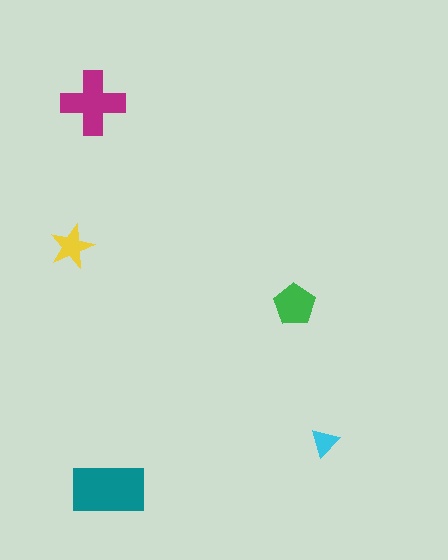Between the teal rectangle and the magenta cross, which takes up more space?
The teal rectangle.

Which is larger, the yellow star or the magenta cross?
The magenta cross.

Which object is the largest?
The teal rectangle.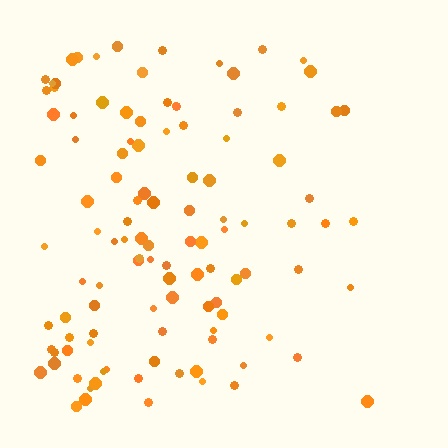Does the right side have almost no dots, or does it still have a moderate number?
Still a moderate number, just noticeably fewer than the left.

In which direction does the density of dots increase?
From right to left, with the left side densest.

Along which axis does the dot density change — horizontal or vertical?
Horizontal.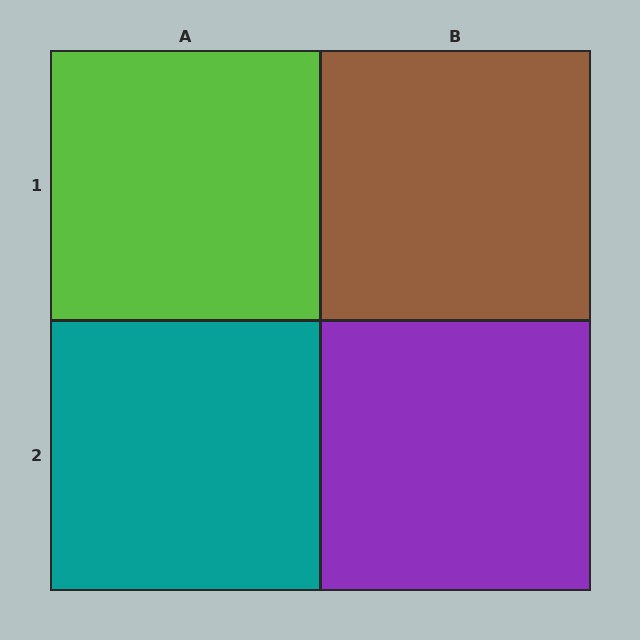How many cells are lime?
1 cell is lime.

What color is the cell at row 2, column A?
Teal.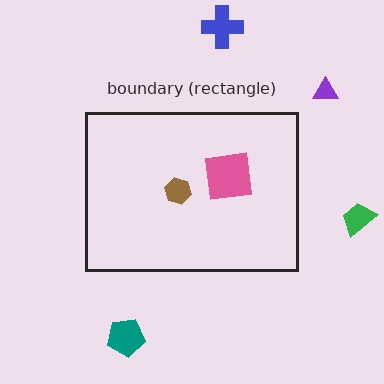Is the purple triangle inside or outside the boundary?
Outside.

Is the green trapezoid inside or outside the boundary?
Outside.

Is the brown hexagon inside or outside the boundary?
Inside.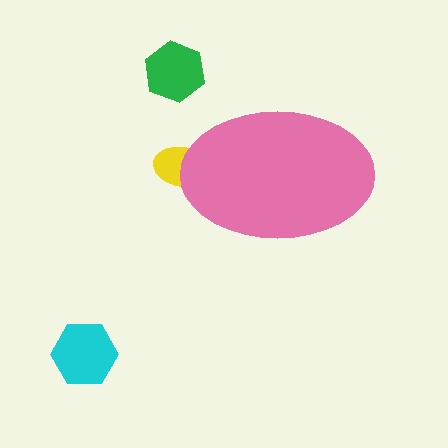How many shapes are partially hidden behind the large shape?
1 shape is partially hidden.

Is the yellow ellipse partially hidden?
Yes, the yellow ellipse is partially hidden behind the pink ellipse.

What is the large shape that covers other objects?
A pink ellipse.